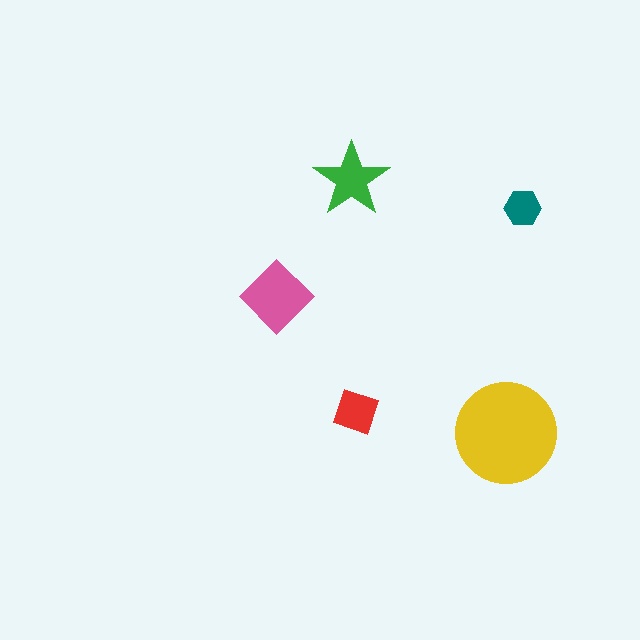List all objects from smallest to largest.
The teal hexagon, the red square, the green star, the pink diamond, the yellow circle.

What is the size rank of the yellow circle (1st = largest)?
1st.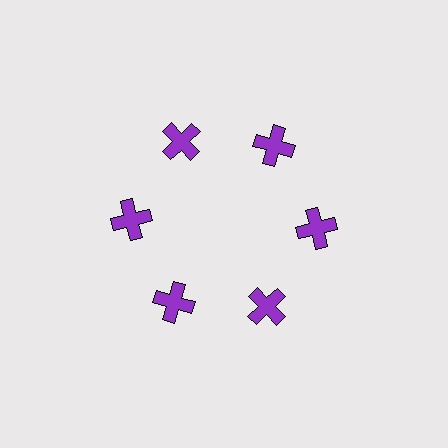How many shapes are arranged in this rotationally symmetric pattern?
There are 6 shapes, arranged in 6 groups of 1.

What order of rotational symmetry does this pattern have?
This pattern has 6-fold rotational symmetry.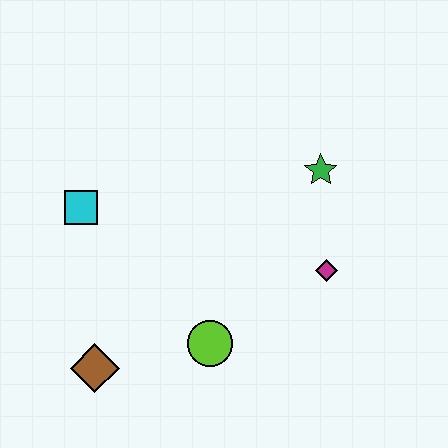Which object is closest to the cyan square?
The brown diamond is closest to the cyan square.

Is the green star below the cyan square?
No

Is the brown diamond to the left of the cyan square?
No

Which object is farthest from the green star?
The brown diamond is farthest from the green star.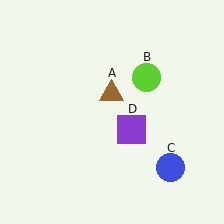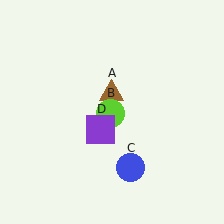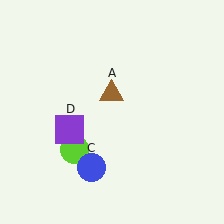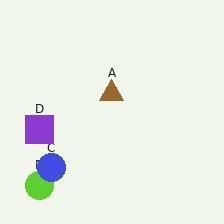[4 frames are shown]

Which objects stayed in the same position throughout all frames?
Brown triangle (object A) remained stationary.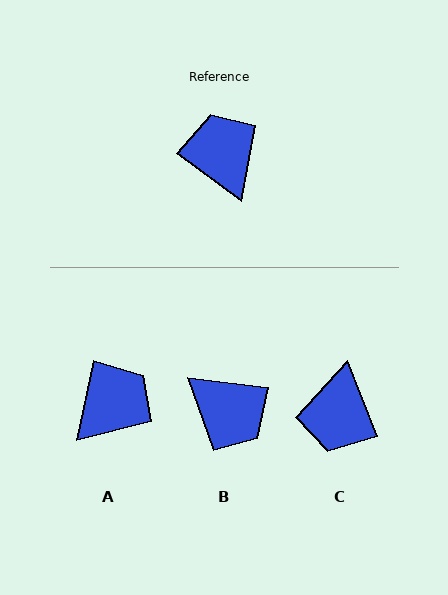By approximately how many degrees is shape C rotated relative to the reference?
Approximately 148 degrees counter-clockwise.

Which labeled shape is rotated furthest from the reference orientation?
B, about 150 degrees away.